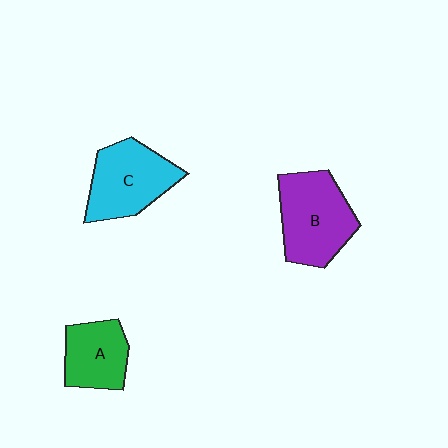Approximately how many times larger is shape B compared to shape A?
Approximately 1.5 times.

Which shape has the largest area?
Shape B (purple).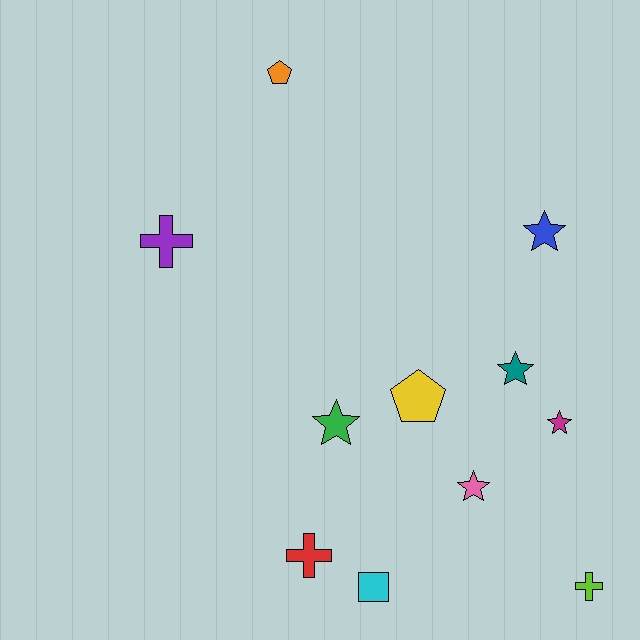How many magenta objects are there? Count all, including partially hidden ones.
There is 1 magenta object.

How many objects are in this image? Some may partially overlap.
There are 11 objects.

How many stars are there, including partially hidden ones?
There are 5 stars.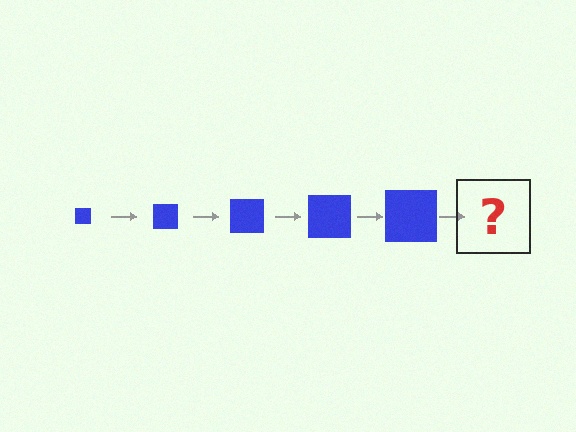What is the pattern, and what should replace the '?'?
The pattern is that the square gets progressively larger each step. The '?' should be a blue square, larger than the previous one.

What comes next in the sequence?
The next element should be a blue square, larger than the previous one.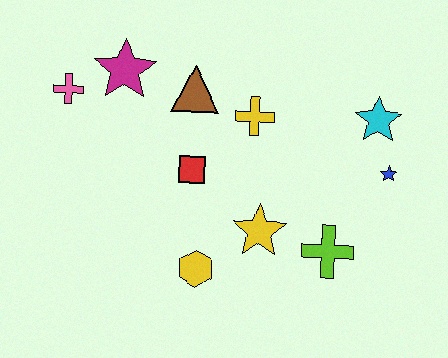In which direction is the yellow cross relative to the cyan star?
The yellow cross is to the left of the cyan star.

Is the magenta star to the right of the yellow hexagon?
No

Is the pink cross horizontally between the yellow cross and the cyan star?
No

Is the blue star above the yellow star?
Yes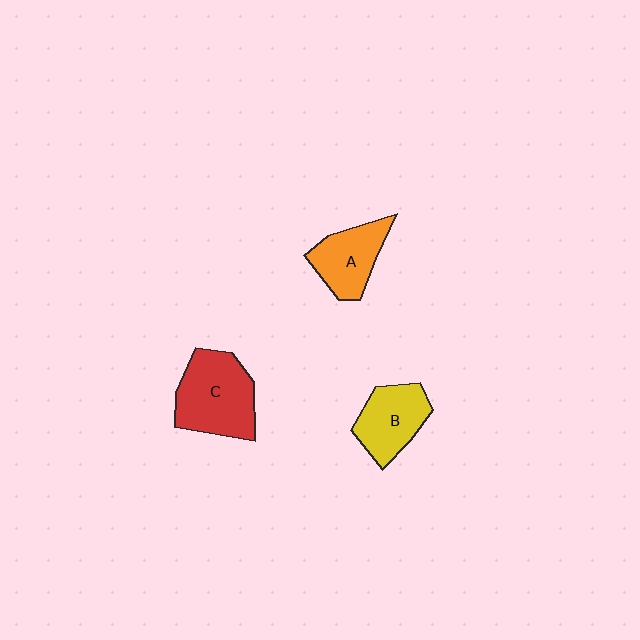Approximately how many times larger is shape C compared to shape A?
Approximately 1.4 times.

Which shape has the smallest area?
Shape A (orange).